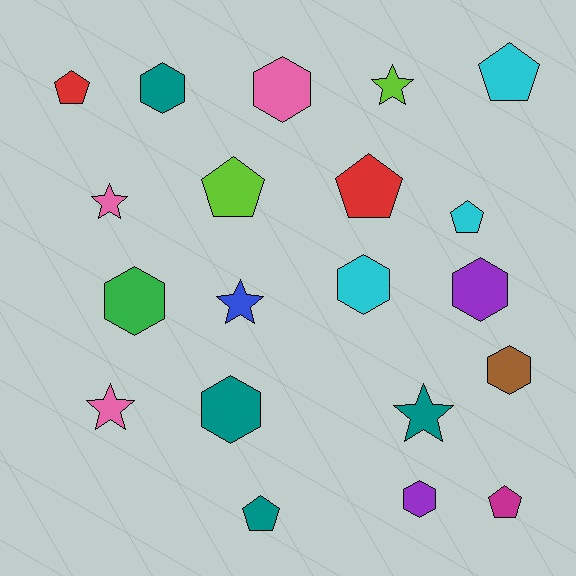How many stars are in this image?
There are 5 stars.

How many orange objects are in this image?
There are no orange objects.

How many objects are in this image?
There are 20 objects.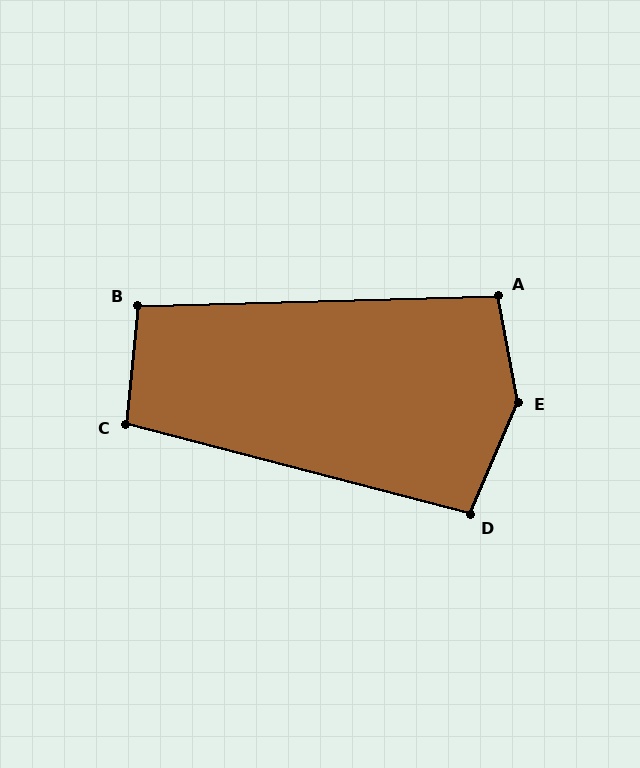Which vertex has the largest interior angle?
E, at approximately 146 degrees.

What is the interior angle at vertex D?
Approximately 99 degrees (obtuse).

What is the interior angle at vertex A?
Approximately 99 degrees (obtuse).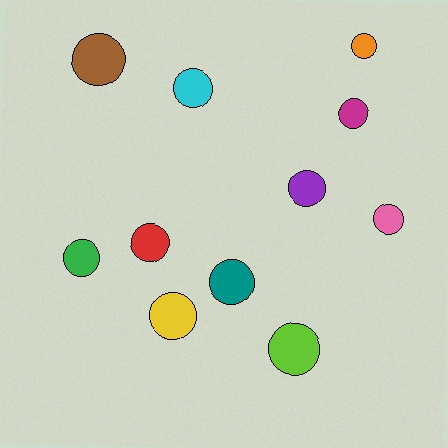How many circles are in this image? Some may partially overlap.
There are 11 circles.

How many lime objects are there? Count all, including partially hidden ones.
There is 1 lime object.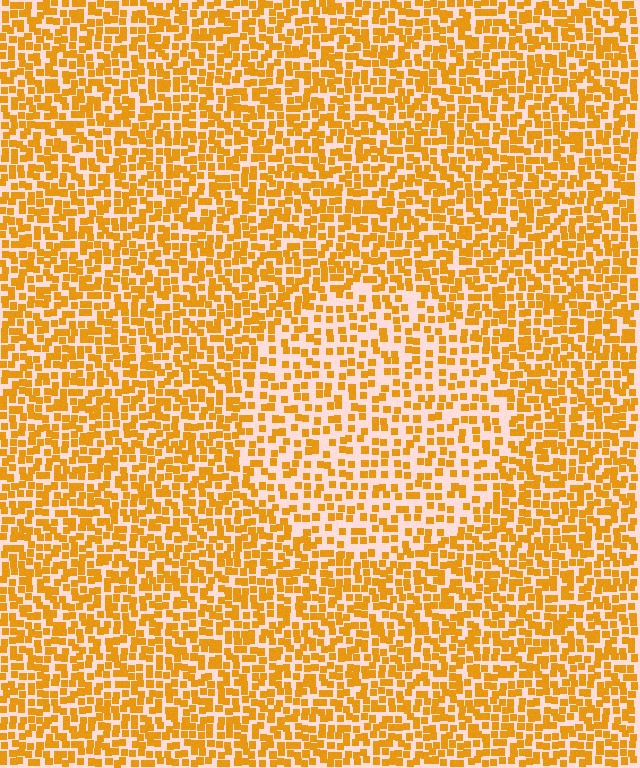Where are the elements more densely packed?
The elements are more densely packed outside the circle boundary.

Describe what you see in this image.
The image contains small orange elements arranged at two different densities. A circle-shaped region is visible where the elements are less densely packed than the surrounding area.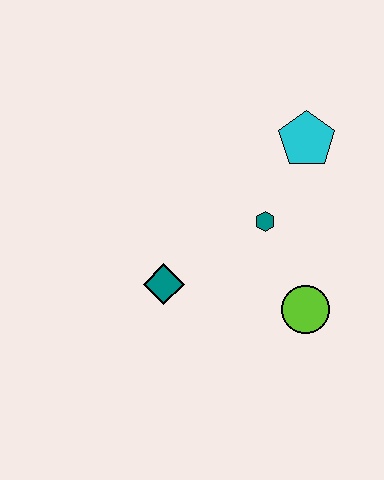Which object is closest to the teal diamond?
The teal hexagon is closest to the teal diamond.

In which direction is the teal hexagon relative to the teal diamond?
The teal hexagon is to the right of the teal diamond.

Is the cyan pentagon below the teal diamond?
No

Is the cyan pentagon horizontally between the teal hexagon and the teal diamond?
No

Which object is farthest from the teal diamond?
The cyan pentagon is farthest from the teal diamond.